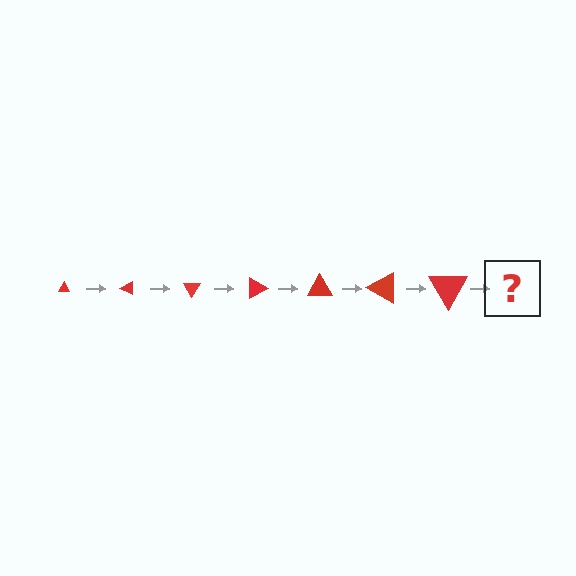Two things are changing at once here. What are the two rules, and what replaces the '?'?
The two rules are that the triangle grows larger each step and it rotates 30 degrees each step. The '?' should be a triangle, larger than the previous one and rotated 210 degrees from the start.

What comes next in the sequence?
The next element should be a triangle, larger than the previous one and rotated 210 degrees from the start.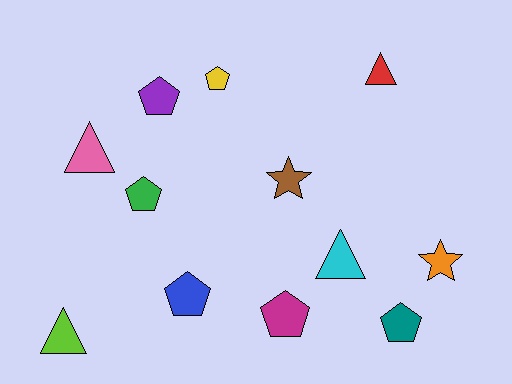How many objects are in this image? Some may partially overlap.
There are 12 objects.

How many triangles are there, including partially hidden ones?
There are 4 triangles.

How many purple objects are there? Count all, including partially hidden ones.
There is 1 purple object.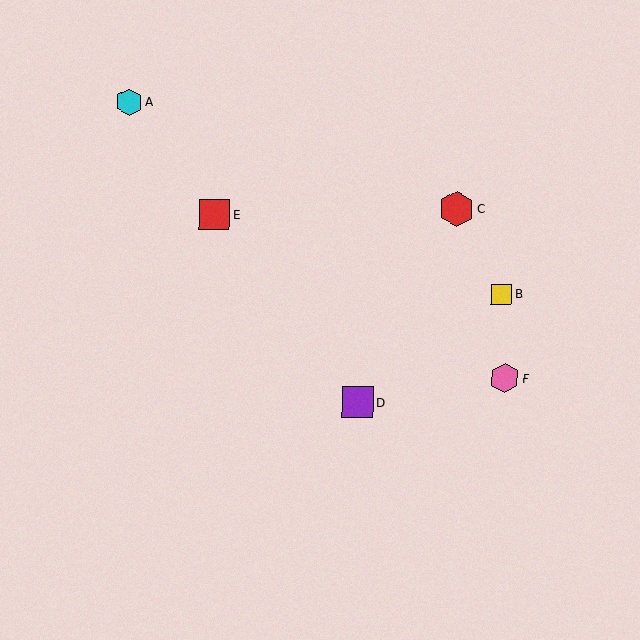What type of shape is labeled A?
Shape A is a cyan hexagon.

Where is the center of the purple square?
The center of the purple square is at (358, 402).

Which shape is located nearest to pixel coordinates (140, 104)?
The cyan hexagon (labeled A) at (129, 102) is nearest to that location.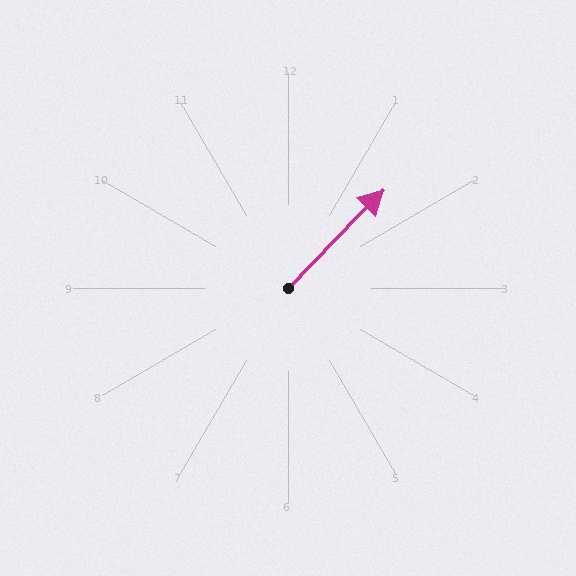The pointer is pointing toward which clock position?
Roughly 1 o'clock.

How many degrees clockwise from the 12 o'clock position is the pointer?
Approximately 44 degrees.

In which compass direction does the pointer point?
Northeast.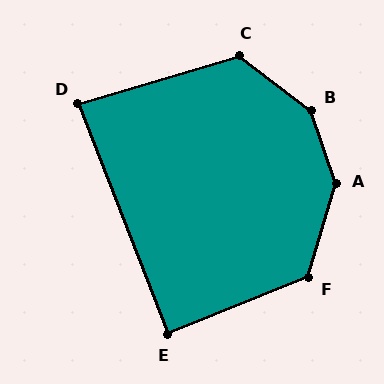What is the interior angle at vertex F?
Approximately 128 degrees (obtuse).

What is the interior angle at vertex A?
Approximately 145 degrees (obtuse).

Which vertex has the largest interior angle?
B, at approximately 146 degrees.